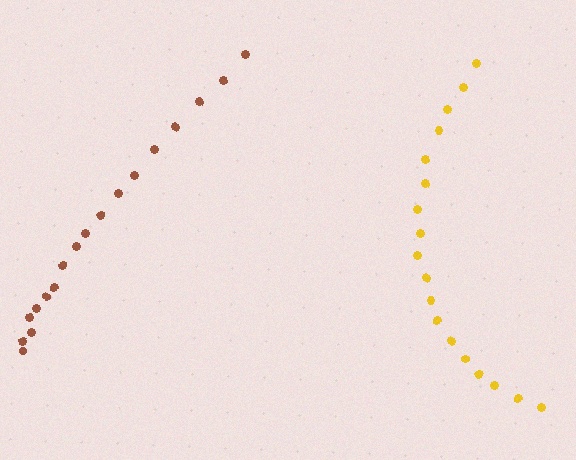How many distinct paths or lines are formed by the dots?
There are 2 distinct paths.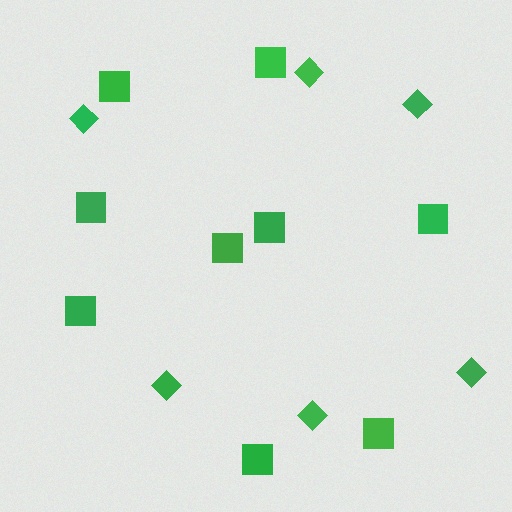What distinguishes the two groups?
There are 2 groups: one group of diamonds (6) and one group of squares (9).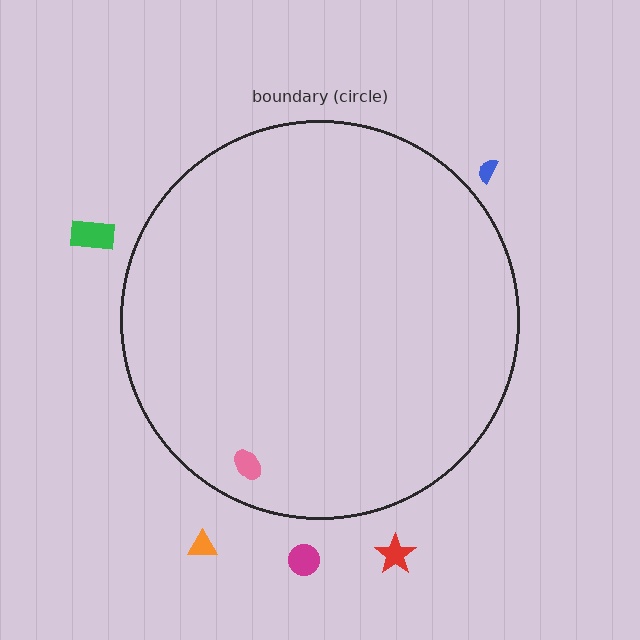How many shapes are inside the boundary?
1 inside, 5 outside.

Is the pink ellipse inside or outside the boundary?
Inside.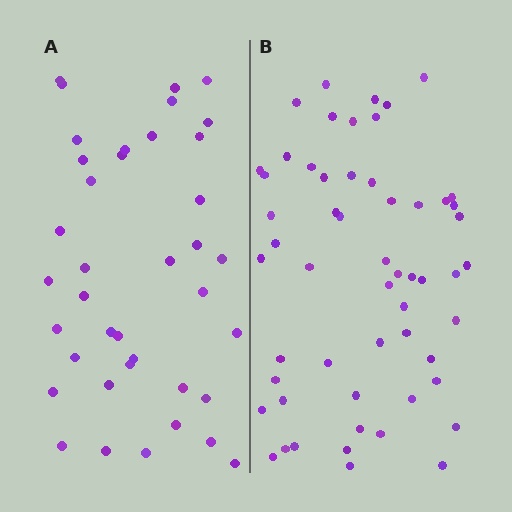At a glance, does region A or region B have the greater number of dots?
Region B (the right region) has more dots.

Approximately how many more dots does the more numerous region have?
Region B has approximately 15 more dots than region A.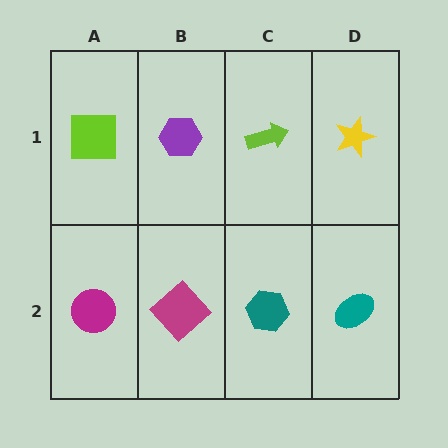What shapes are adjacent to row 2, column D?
A yellow star (row 1, column D), a teal hexagon (row 2, column C).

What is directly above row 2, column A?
A lime square.